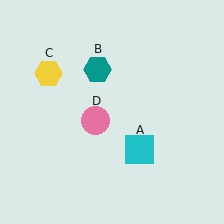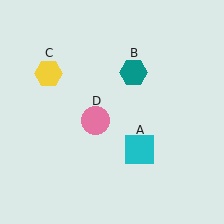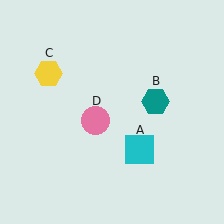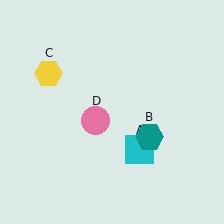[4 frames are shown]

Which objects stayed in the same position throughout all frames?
Cyan square (object A) and yellow hexagon (object C) and pink circle (object D) remained stationary.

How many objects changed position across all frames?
1 object changed position: teal hexagon (object B).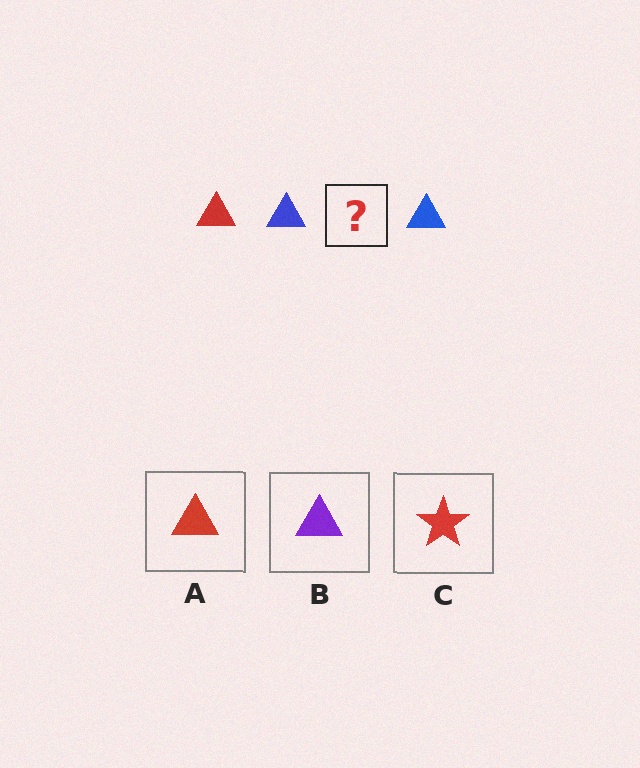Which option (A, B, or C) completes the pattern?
A.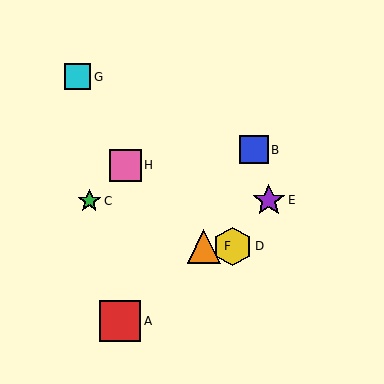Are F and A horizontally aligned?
No, F is at y≈246 and A is at y≈321.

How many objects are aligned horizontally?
2 objects (D, F) are aligned horizontally.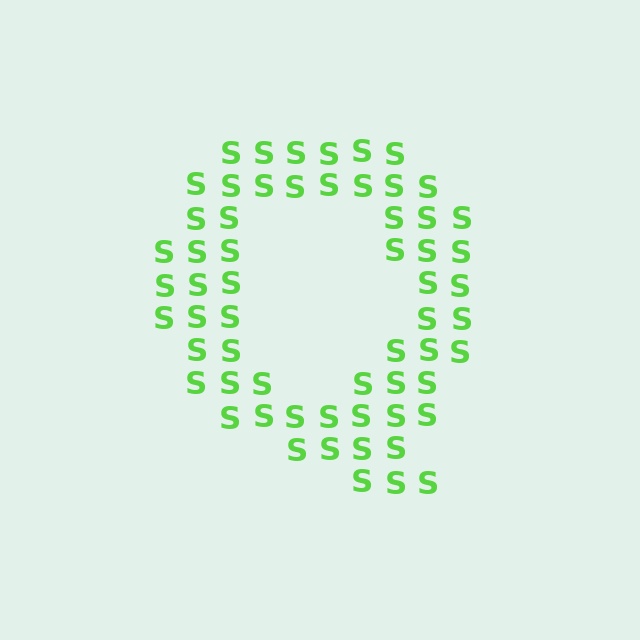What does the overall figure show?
The overall figure shows the letter Q.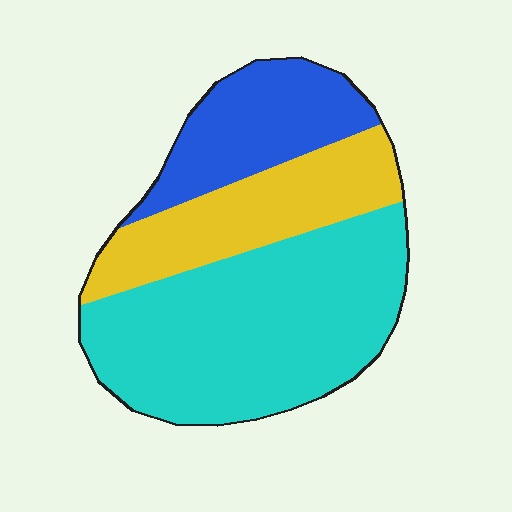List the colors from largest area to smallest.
From largest to smallest: cyan, yellow, blue.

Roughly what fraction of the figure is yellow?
Yellow takes up between a quarter and a half of the figure.